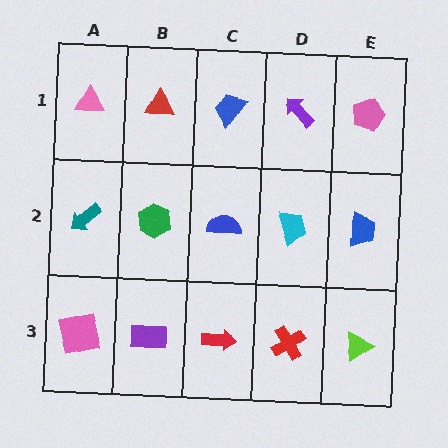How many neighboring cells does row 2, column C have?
4.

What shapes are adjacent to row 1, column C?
A blue semicircle (row 2, column C), a red triangle (row 1, column B), a purple arrow (row 1, column D).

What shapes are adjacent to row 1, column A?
A teal arrow (row 2, column A), a red triangle (row 1, column B).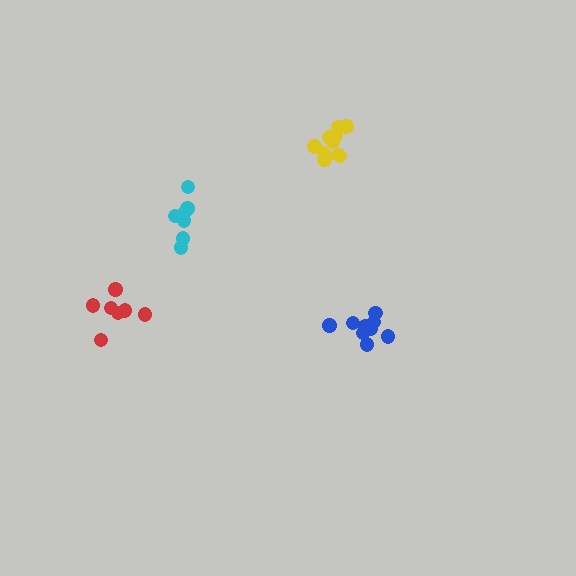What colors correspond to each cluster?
The clusters are colored: cyan, yellow, red, blue.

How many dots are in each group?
Group 1: 7 dots, Group 2: 10 dots, Group 3: 7 dots, Group 4: 9 dots (33 total).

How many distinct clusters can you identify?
There are 4 distinct clusters.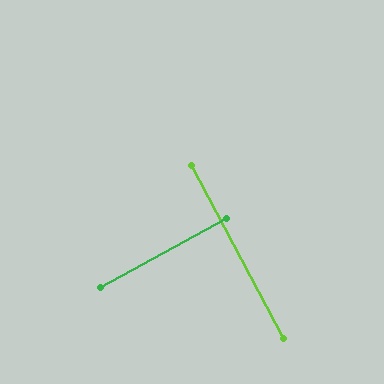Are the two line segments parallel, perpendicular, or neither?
Perpendicular — they meet at approximately 89°.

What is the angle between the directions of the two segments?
Approximately 89 degrees.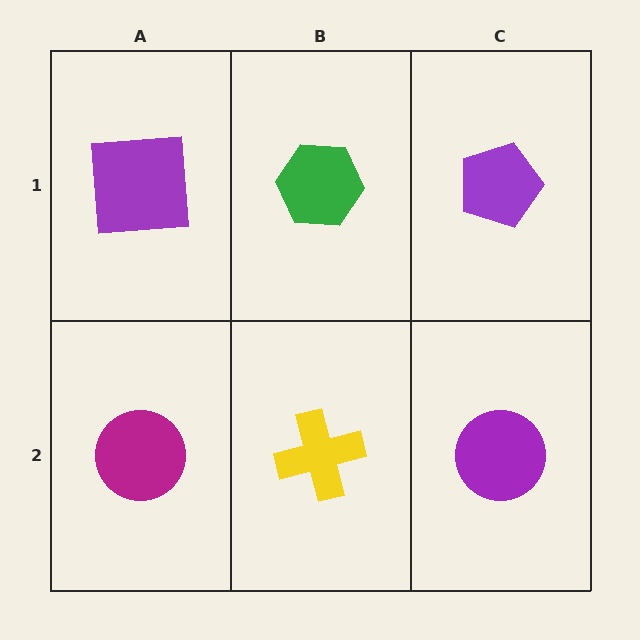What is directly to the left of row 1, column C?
A green hexagon.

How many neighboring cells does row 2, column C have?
2.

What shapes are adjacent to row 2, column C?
A purple pentagon (row 1, column C), a yellow cross (row 2, column B).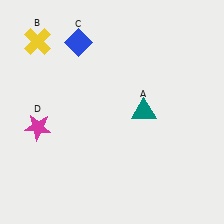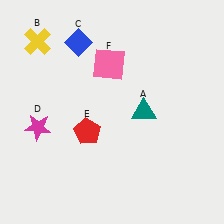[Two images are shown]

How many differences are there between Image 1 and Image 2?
There are 2 differences between the two images.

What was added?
A red pentagon (E), a pink square (F) were added in Image 2.